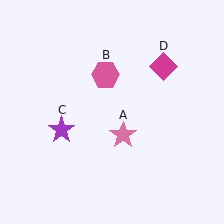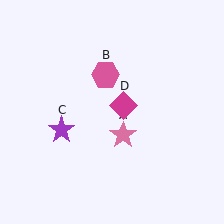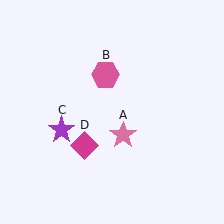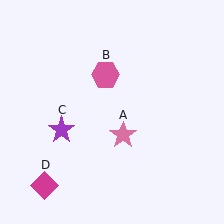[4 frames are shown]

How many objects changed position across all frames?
1 object changed position: magenta diamond (object D).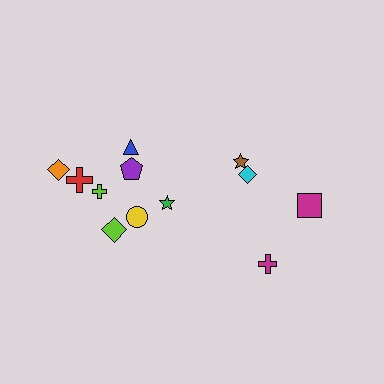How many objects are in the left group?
There are 8 objects.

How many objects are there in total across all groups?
There are 12 objects.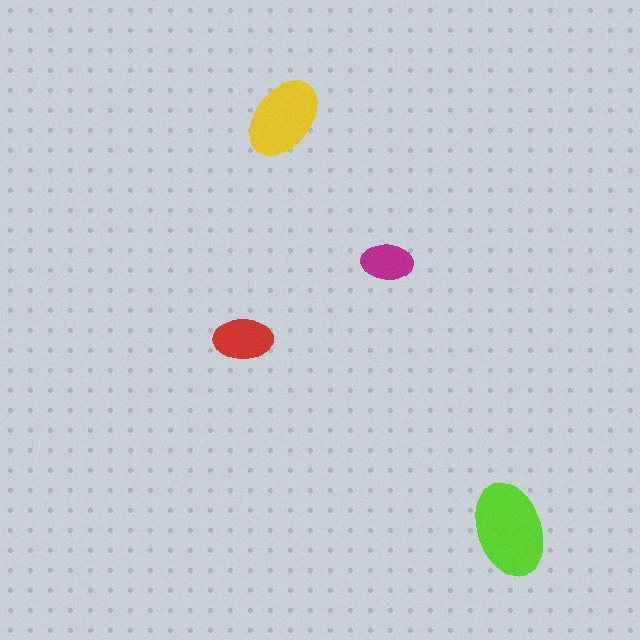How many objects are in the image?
There are 4 objects in the image.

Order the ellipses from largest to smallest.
the lime one, the yellow one, the red one, the magenta one.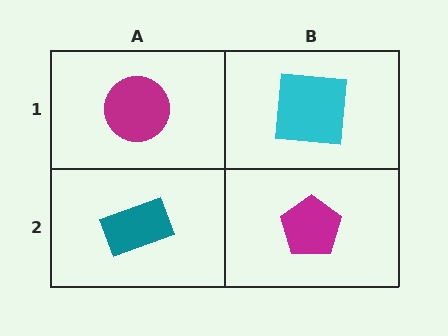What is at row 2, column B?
A magenta pentagon.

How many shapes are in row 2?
2 shapes.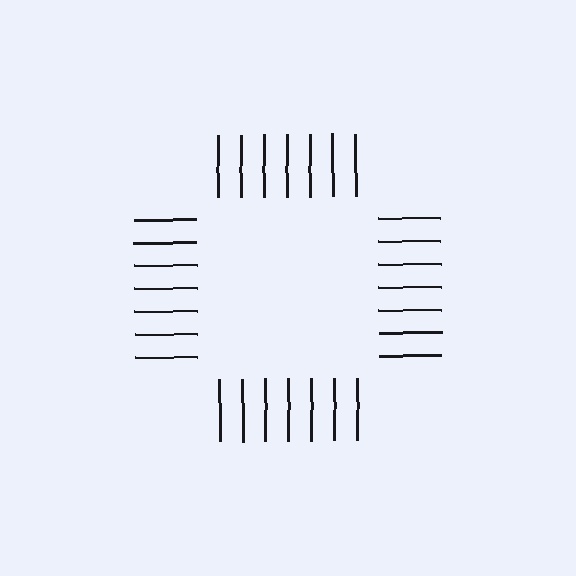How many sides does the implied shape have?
4 sides — the line-ends trace a square.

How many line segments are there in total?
28 — 7 along each of the 4 edges.